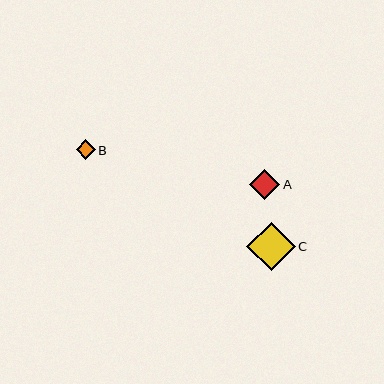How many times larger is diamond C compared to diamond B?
Diamond C is approximately 2.5 times the size of diamond B.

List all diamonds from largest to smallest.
From largest to smallest: C, A, B.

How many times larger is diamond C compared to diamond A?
Diamond C is approximately 1.6 times the size of diamond A.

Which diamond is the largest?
Diamond C is the largest with a size of approximately 49 pixels.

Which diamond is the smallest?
Diamond B is the smallest with a size of approximately 19 pixels.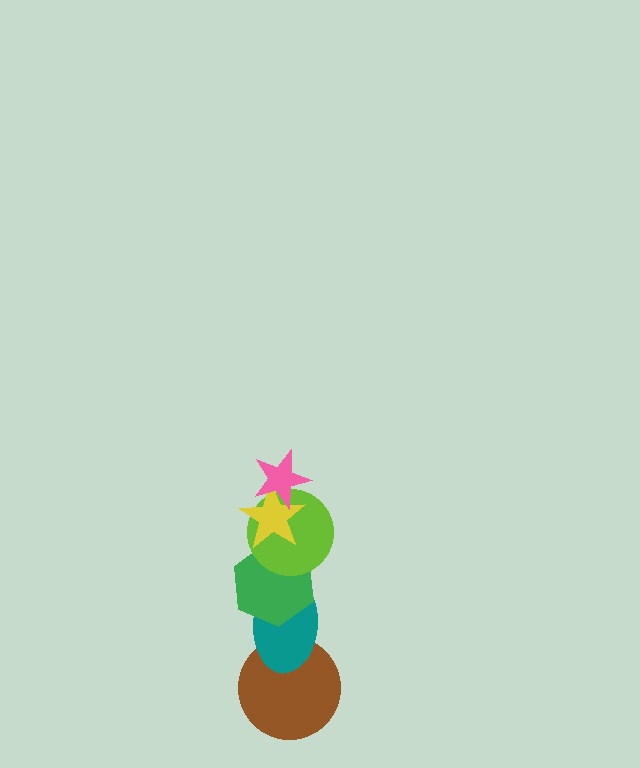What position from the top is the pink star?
The pink star is 1st from the top.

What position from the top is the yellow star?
The yellow star is 2nd from the top.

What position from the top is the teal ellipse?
The teal ellipse is 5th from the top.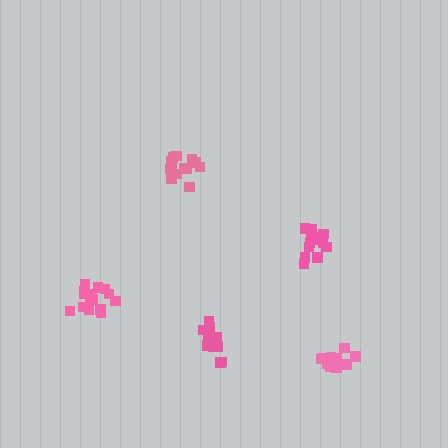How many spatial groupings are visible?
There are 5 spatial groupings.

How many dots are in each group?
Group 1: 12 dots, Group 2: 17 dots, Group 3: 13 dots, Group 4: 15 dots, Group 5: 13 dots (70 total).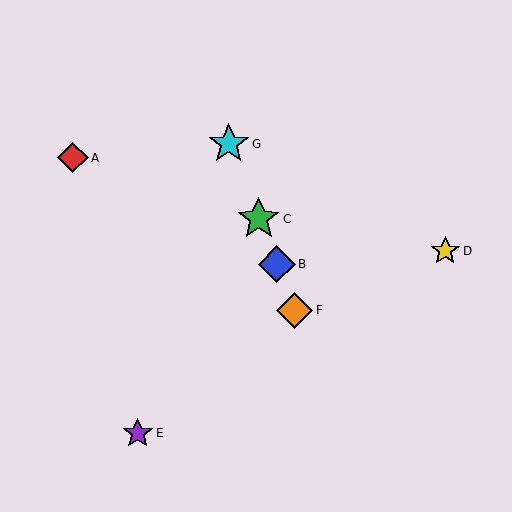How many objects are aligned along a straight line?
4 objects (B, C, F, G) are aligned along a straight line.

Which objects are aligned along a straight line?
Objects B, C, F, G are aligned along a straight line.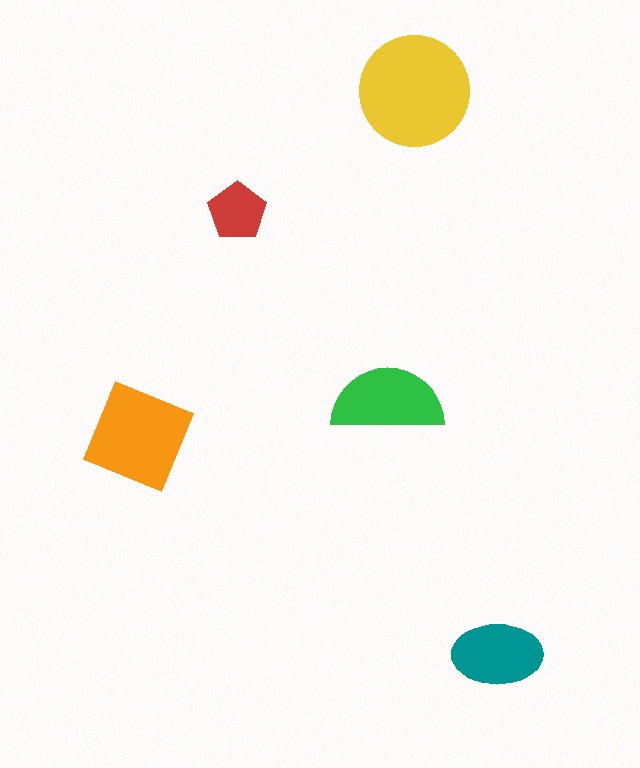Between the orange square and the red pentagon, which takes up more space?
The orange square.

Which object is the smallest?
The red pentagon.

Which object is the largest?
The yellow circle.